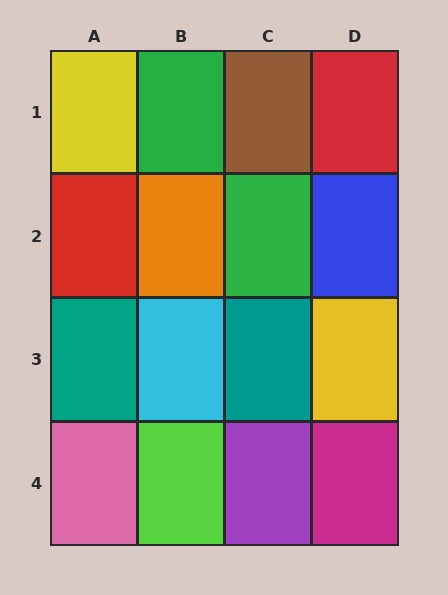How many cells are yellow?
2 cells are yellow.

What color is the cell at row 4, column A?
Pink.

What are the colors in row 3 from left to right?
Teal, cyan, teal, yellow.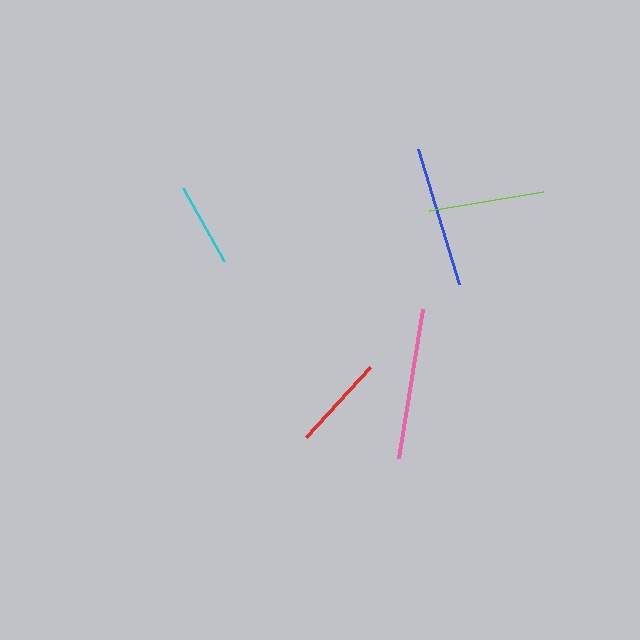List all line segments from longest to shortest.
From longest to shortest: pink, blue, lime, red, cyan.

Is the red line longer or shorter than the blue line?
The blue line is longer than the red line.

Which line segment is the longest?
The pink line is the longest at approximately 151 pixels.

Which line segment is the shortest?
The cyan line is the shortest at approximately 85 pixels.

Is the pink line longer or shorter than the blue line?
The pink line is longer than the blue line.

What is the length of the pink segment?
The pink segment is approximately 151 pixels long.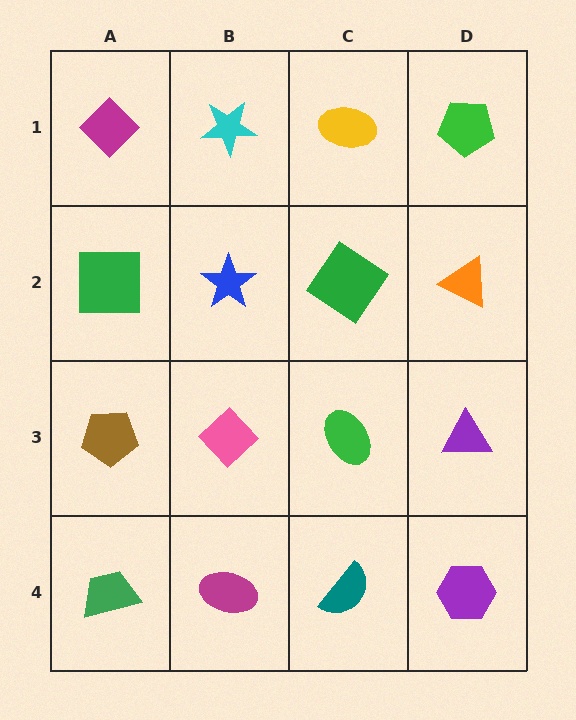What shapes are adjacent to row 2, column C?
A yellow ellipse (row 1, column C), a green ellipse (row 3, column C), a blue star (row 2, column B), an orange triangle (row 2, column D).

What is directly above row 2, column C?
A yellow ellipse.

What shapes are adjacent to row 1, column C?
A green diamond (row 2, column C), a cyan star (row 1, column B), a green pentagon (row 1, column D).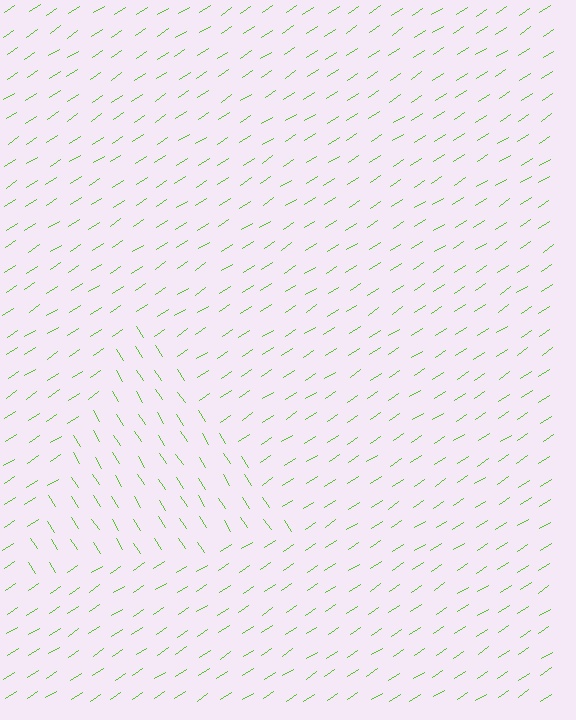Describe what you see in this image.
The image is filled with small lime line segments. A triangle region in the image has lines oriented differently from the surrounding lines, creating a visible texture boundary.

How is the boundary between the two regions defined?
The boundary is defined purely by a change in line orientation (approximately 89 degrees difference). All lines are the same color and thickness.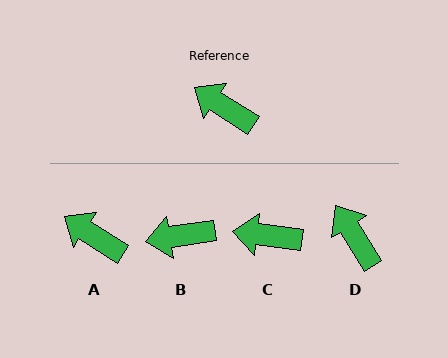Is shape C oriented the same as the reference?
No, it is off by about 25 degrees.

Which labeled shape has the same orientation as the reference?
A.